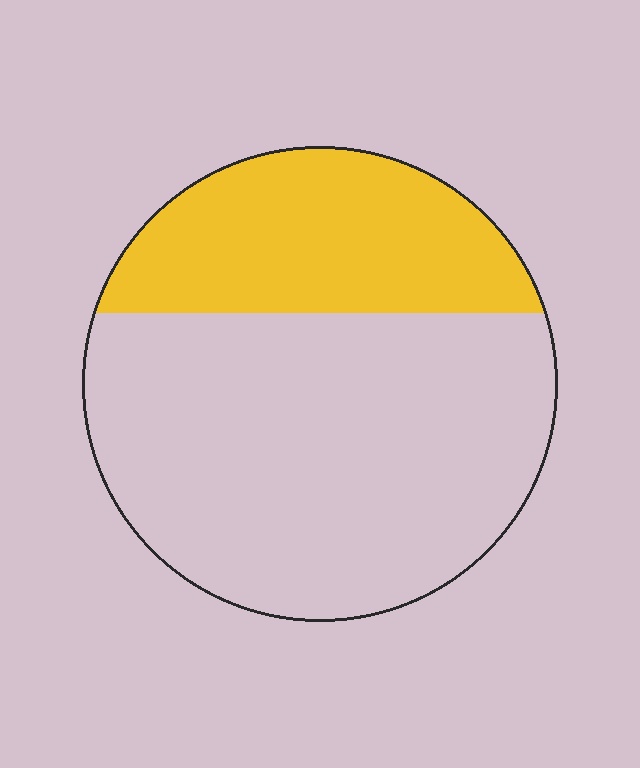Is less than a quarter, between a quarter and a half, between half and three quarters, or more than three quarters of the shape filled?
Between a quarter and a half.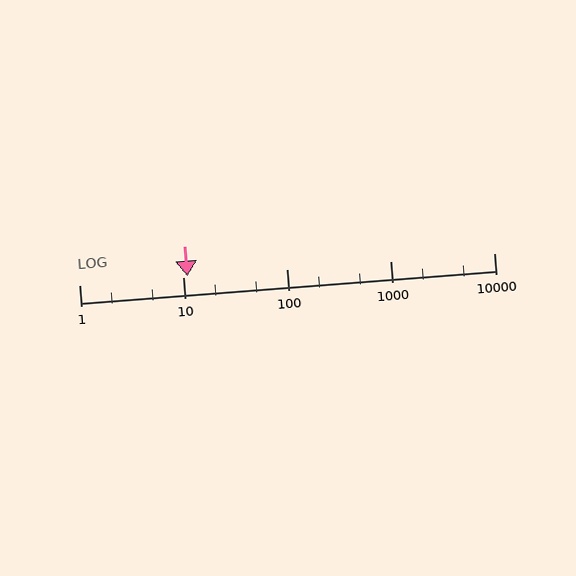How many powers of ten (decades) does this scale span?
The scale spans 4 decades, from 1 to 10000.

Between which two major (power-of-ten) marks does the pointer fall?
The pointer is between 10 and 100.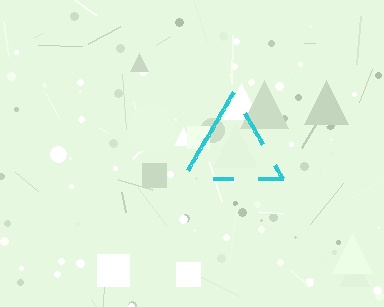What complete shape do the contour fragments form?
The contour fragments form a triangle.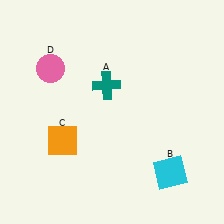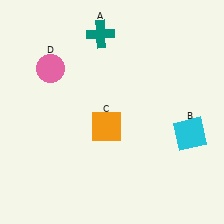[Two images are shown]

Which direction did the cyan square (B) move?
The cyan square (B) moved up.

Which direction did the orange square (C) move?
The orange square (C) moved right.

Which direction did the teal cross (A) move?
The teal cross (A) moved up.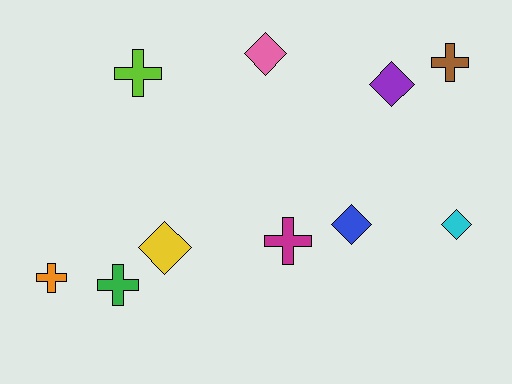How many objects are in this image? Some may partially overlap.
There are 10 objects.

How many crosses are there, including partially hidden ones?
There are 5 crosses.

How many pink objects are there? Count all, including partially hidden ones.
There is 1 pink object.